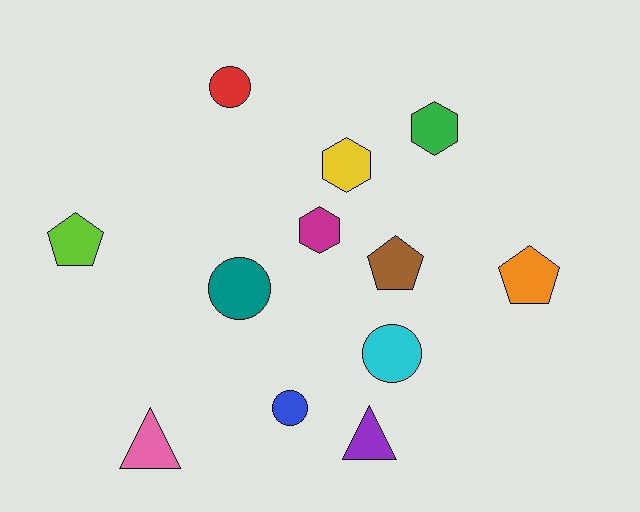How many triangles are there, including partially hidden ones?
There are 2 triangles.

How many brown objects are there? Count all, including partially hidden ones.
There is 1 brown object.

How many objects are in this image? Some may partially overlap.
There are 12 objects.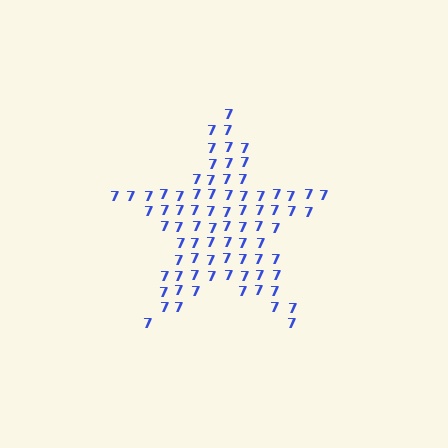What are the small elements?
The small elements are digit 7's.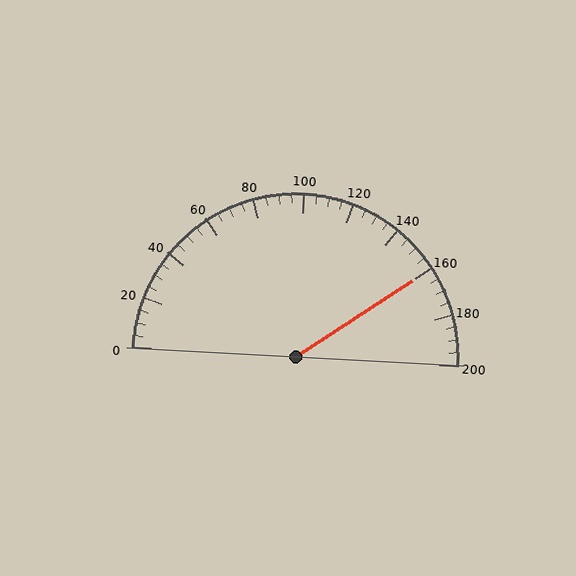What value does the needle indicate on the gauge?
The needle indicates approximately 160.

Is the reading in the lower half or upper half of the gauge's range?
The reading is in the upper half of the range (0 to 200).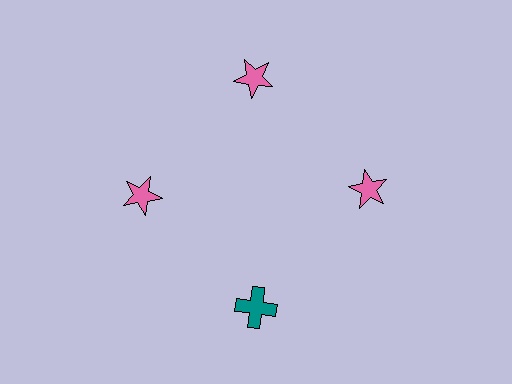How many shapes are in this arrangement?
There are 4 shapes arranged in a ring pattern.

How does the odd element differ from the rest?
It differs in both color (teal instead of pink) and shape (cross instead of star).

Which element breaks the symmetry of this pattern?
The teal cross at roughly the 6 o'clock position breaks the symmetry. All other shapes are pink stars.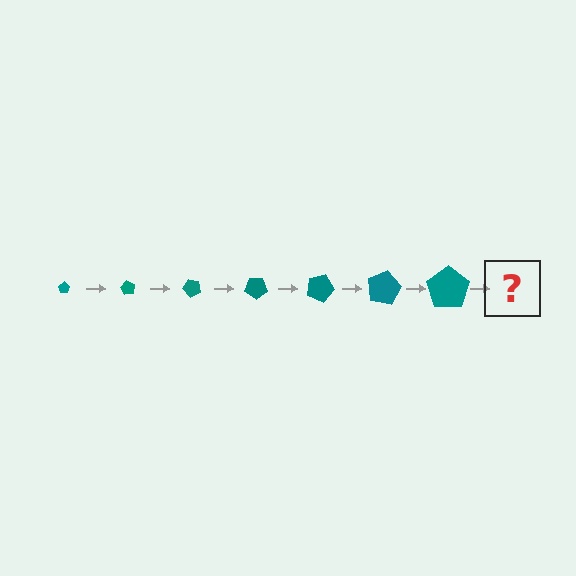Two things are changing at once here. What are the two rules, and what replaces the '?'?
The two rules are that the pentagon grows larger each step and it rotates 60 degrees each step. The '?' should be a pentagon, larger than the previous one and rotated 420 degrees from the start.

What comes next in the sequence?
The next element should be a pentagon, larger than the previous one and rotated 420 degrees from the start.